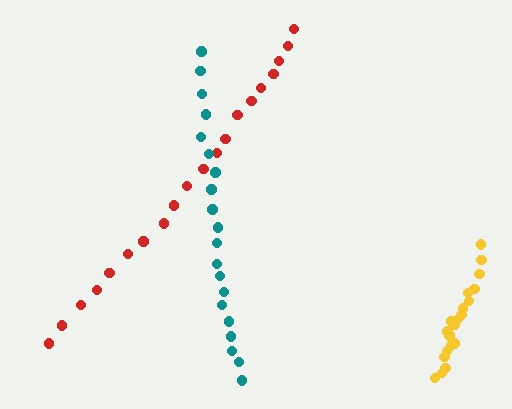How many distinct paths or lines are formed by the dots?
There are 3 distinct paths.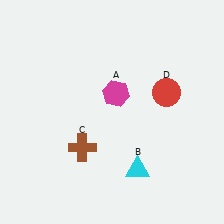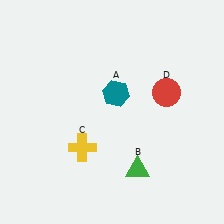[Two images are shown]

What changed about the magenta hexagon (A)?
In Image 1, A is magenta. In Image 2, it changed to teal.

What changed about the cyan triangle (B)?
In Image 1, B is cyan. In Image 2, it changed to green.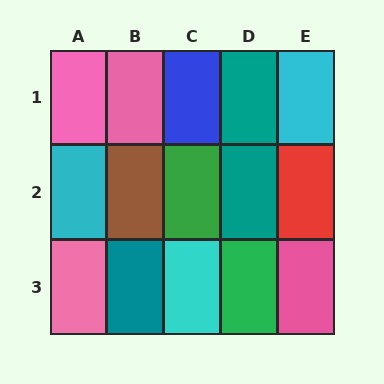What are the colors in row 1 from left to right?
Pink, pink, blue, teal, cyan.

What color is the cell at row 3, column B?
Teal.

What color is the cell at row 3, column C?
Cyan.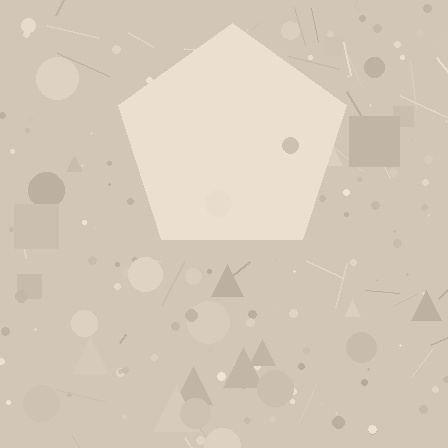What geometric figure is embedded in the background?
A pentagon is embedded in the background.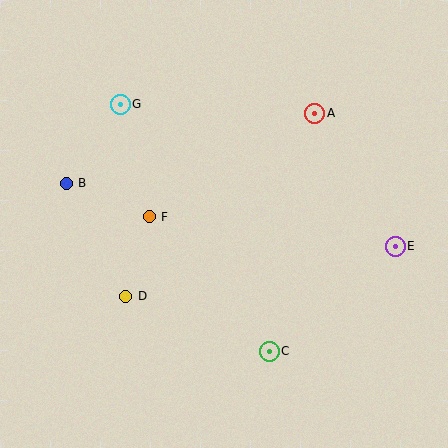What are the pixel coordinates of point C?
Point C is at (269, 351).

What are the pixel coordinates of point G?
Point G is at (120, 104).